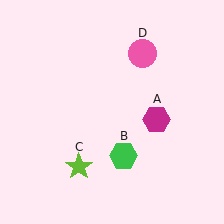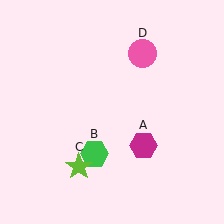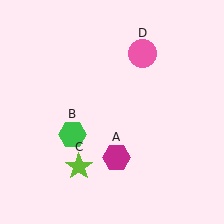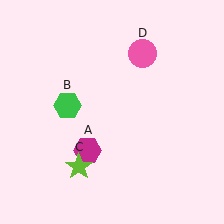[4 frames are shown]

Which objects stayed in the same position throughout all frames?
Lime star (object C) and pink circle (object D) remained stationary.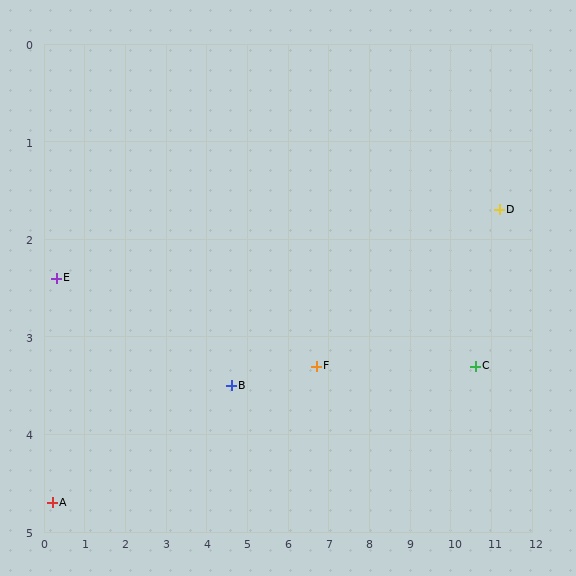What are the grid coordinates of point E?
Point E is at approximately (0.3, 2.4).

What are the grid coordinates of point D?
Point D is at approximately (11.2, 1.7).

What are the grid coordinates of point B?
Point B is at approximately (4.6, 3.5).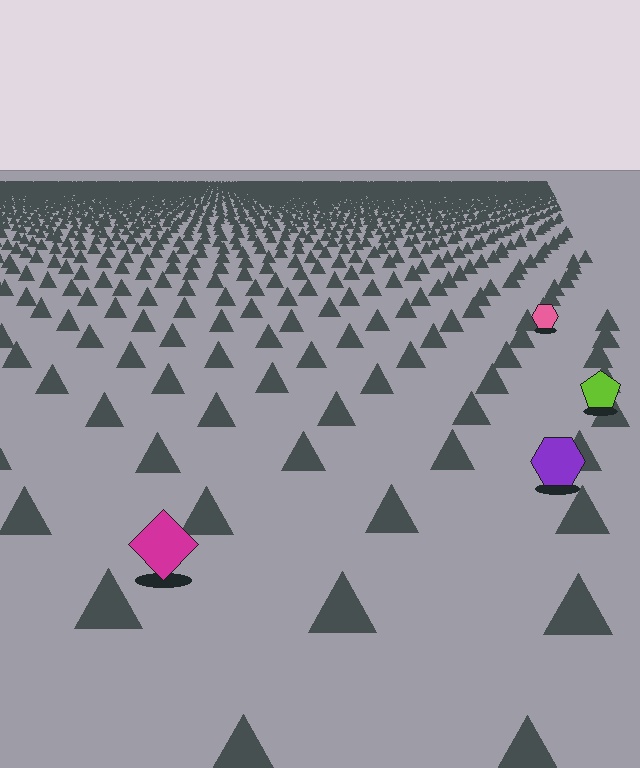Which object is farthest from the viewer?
The pink hexagon is farthest from the viewer. It appears smaller and the ground texture around it is denser.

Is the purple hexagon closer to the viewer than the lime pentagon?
Yes. The purple hexagon is closer — you can tell from the texture gradient: the ground texture is coarser near it.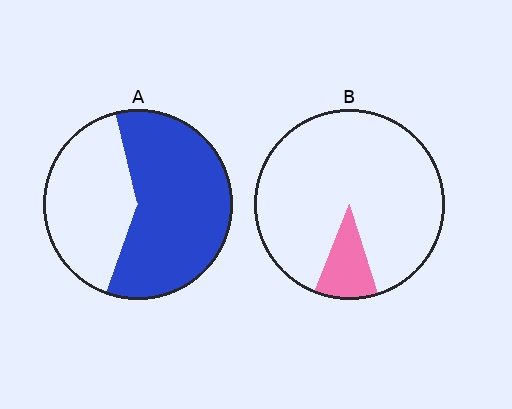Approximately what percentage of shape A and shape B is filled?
A is approximately 60% and B is approximately 10%.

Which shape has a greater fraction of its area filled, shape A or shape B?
Shape A.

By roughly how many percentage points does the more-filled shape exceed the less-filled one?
By roughly 50 percentage points (A over B).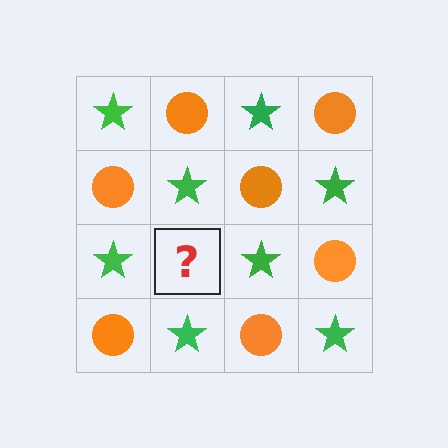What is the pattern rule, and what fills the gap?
The rule is that it alternates green star and orange circle in a checkerboard pattern. The gap should be filled with an orange circle.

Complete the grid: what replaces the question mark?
The question mark should be replaced with an orange circle.